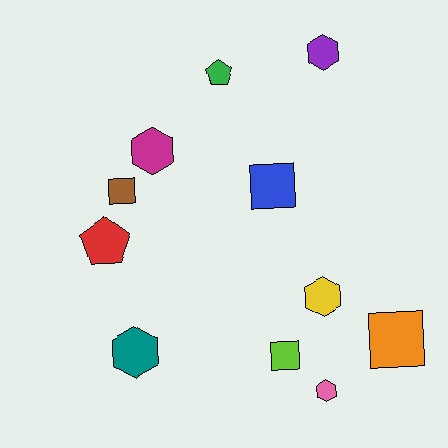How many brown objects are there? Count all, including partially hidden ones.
There is 1 brown object.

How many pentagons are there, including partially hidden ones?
There are 2 pentagons.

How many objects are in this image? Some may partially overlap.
There are 11 objects.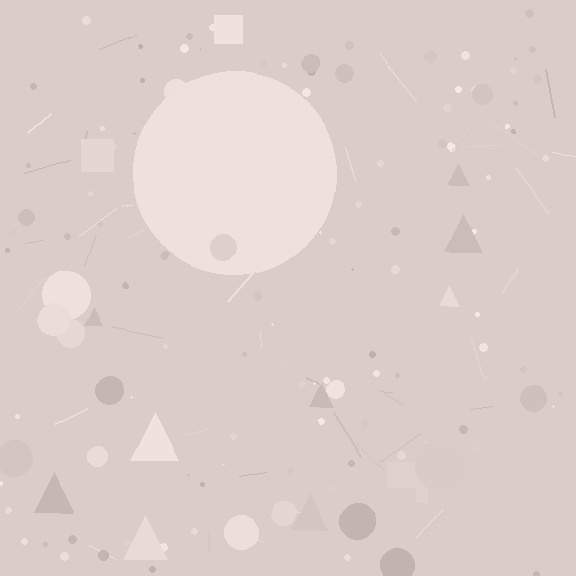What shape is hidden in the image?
A circle is hidden in the image.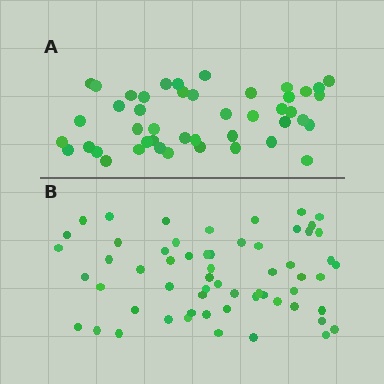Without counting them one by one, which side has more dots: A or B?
Region B (the bottom region) has more dots.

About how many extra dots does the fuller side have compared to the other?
Region B has approximately 15 more dots than region A.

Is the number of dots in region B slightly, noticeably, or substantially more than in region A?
Region B has noticeably more, but not dramatically so. The ratio is roughly 1.3 to 1.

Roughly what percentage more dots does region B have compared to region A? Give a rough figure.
About 35% more.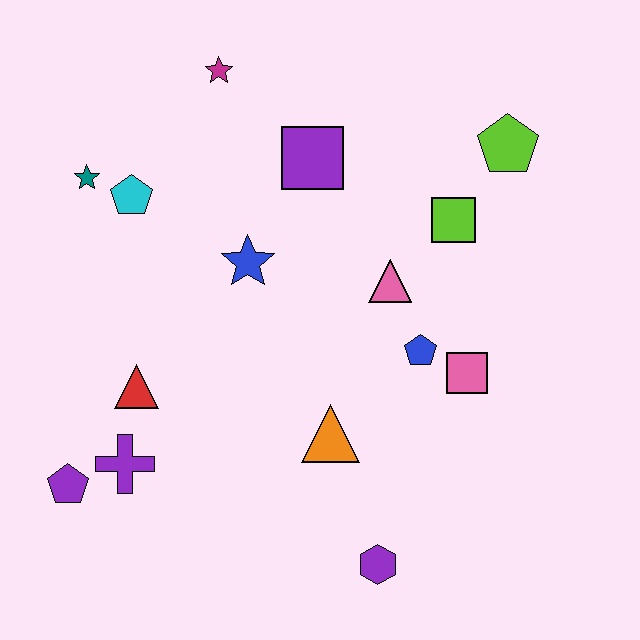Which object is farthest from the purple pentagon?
The lime pentagon is farthest from the purple pentagon.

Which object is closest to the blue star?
The purple square is closest to the blue star.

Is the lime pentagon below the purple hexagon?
No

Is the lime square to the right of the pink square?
No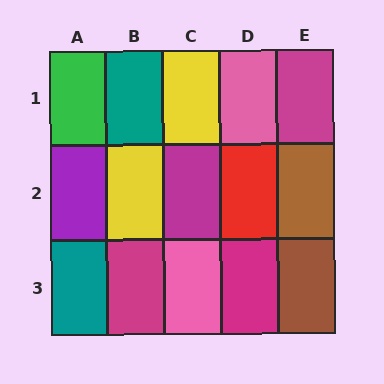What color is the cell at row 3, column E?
Brown.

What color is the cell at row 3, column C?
Pink.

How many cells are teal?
2 cells are teal.